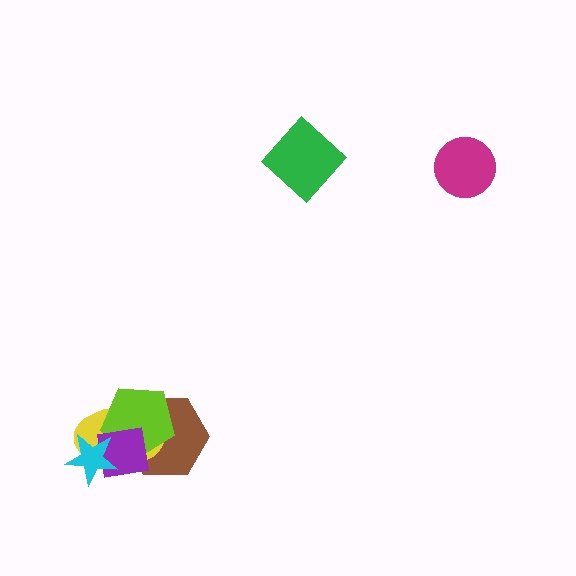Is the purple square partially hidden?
Yes, it is partially covered by another shape.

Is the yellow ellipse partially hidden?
Yes, it is partially covered by another shape.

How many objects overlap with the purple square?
4 objects overlap with the purple square.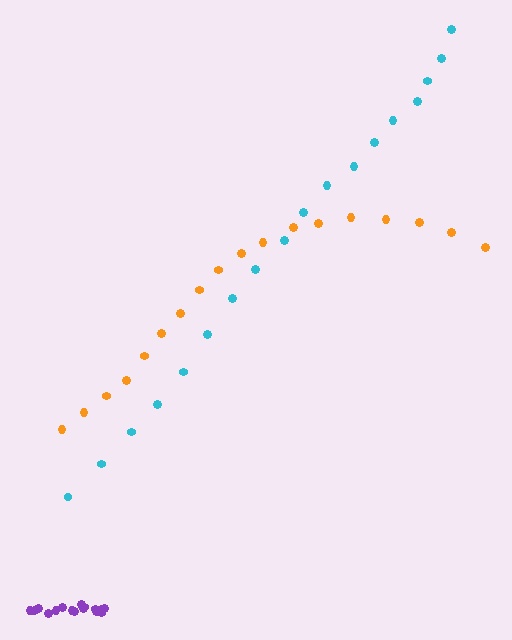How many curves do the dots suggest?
There are 3 distinct paths.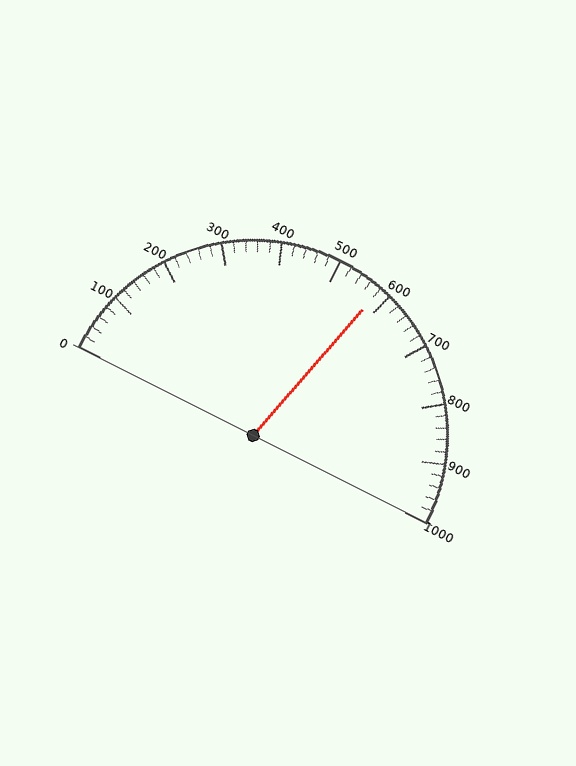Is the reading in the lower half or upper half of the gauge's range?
The reading is in the upper half of the range (0 to 1000).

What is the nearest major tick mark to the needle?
The nearest major tick mark is 600.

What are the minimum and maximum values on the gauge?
The gauge ranges from 0 to 1000.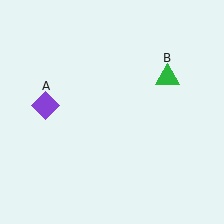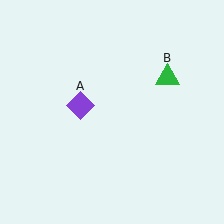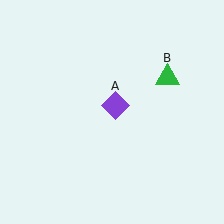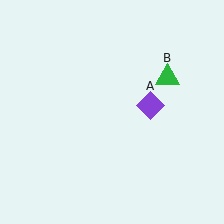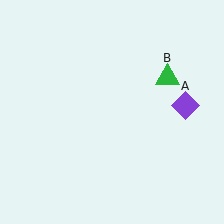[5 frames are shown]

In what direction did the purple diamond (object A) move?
The purple diamond (object A) moved right.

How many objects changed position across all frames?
1 object changed position: purple diamond (object A).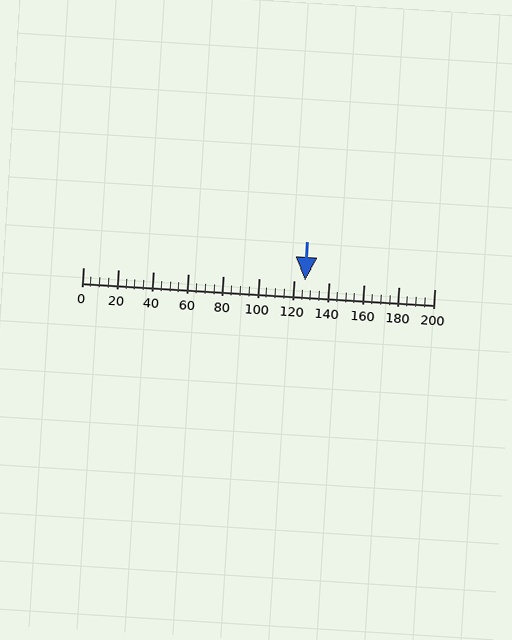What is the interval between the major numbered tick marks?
The major tick marks are spaced 20 units apart.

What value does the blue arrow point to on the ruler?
The blue arrow points to approximately 127.